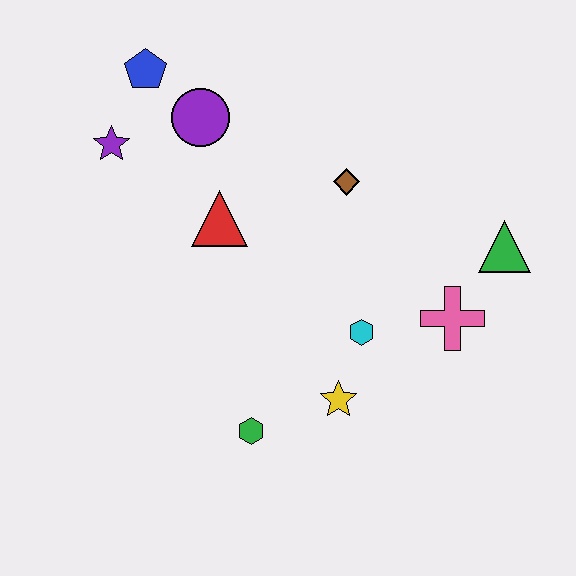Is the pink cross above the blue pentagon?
No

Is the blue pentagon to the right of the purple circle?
No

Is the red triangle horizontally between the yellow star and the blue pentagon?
Yes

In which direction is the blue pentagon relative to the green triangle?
The blue pentagon is to the left of the green triangle.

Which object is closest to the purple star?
The blue pentagon is closest to the purple star.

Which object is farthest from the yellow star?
The blue pentagon is farthest from the yellow star.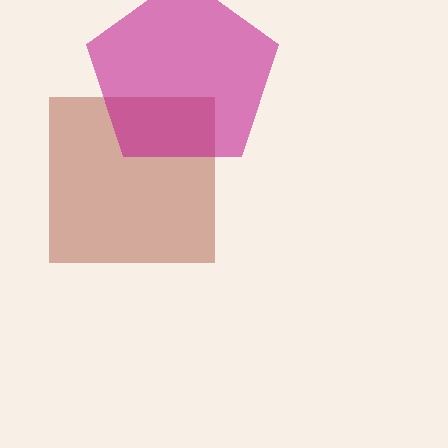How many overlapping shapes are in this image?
There are 2 overlapping shapes in the image.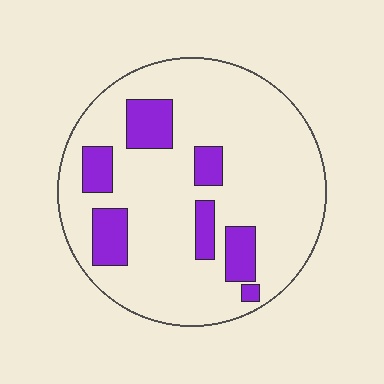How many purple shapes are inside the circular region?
7.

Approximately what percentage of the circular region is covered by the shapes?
Approximately 20%.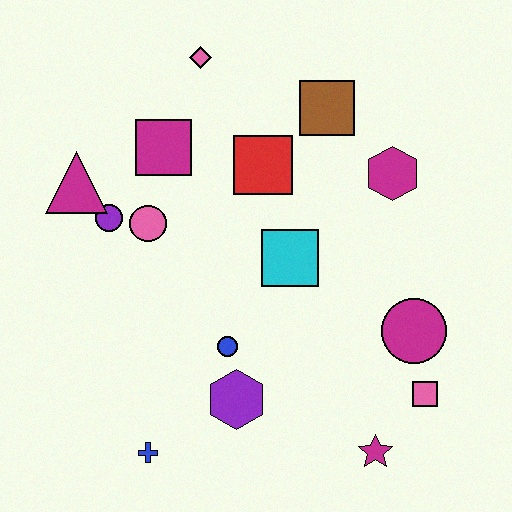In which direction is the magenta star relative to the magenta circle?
The magenta star is below the magenta circle.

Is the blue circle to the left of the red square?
Yes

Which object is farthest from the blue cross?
The pink diamond is farthest from the blue cross.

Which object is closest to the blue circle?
The purple hexagon is closest to the blue circle.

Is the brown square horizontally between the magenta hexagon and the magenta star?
No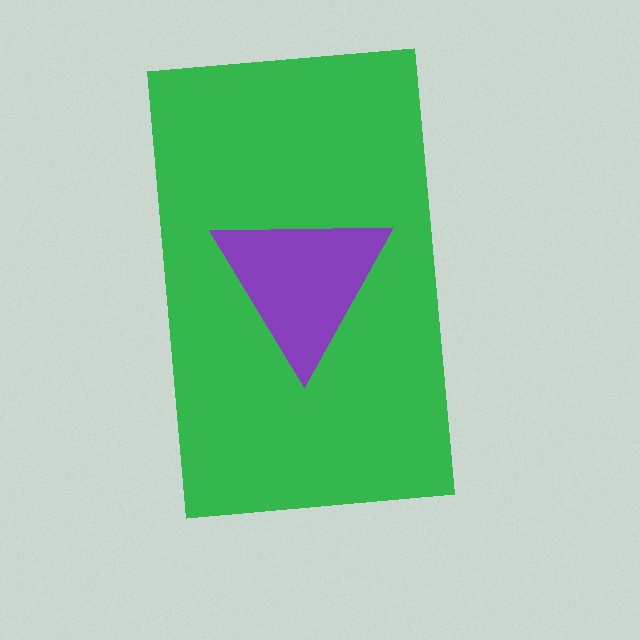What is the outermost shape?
The green rectangle.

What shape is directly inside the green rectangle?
The purple triangle.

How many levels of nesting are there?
2.